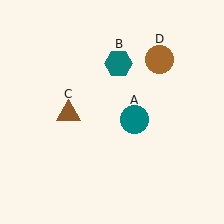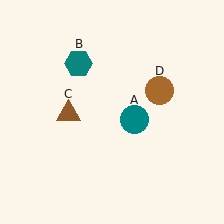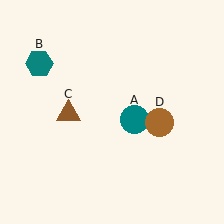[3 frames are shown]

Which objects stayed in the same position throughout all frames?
Teal circle (object A) and brown triangle (object C) remained stationary.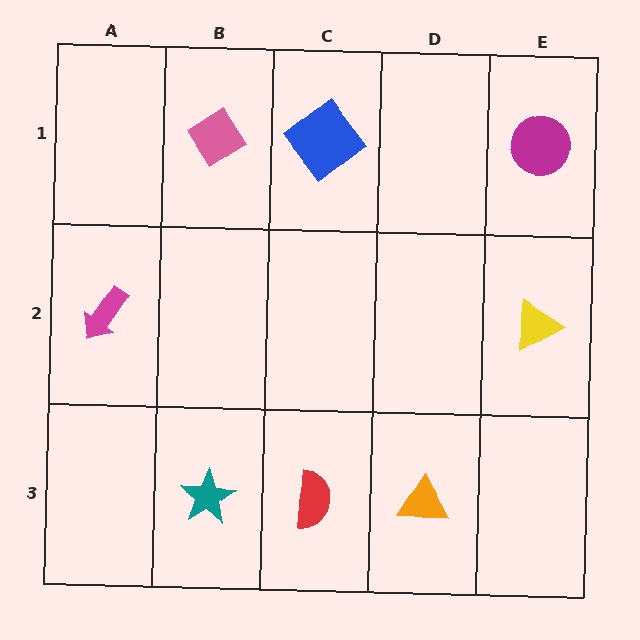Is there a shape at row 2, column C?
No, that cell is empty.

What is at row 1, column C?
A blue diamond.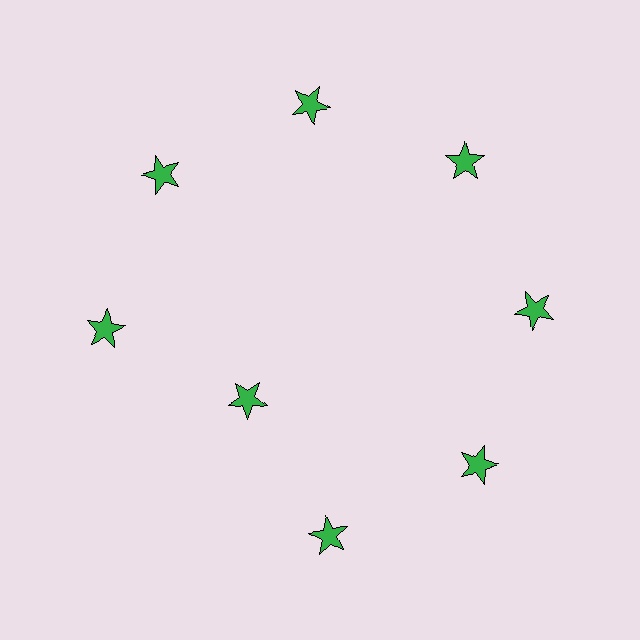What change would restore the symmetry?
The symmetry would be restored by moving it outward, back onto the ring so that all 8 stars sit at equal angles and equal distance from the center.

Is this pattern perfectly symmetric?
No. The 8 green stars are arranged in a ring, but one element near the 8 o'clock position is pulled inward toward the center, breaking the 8-fold rotational symmetry.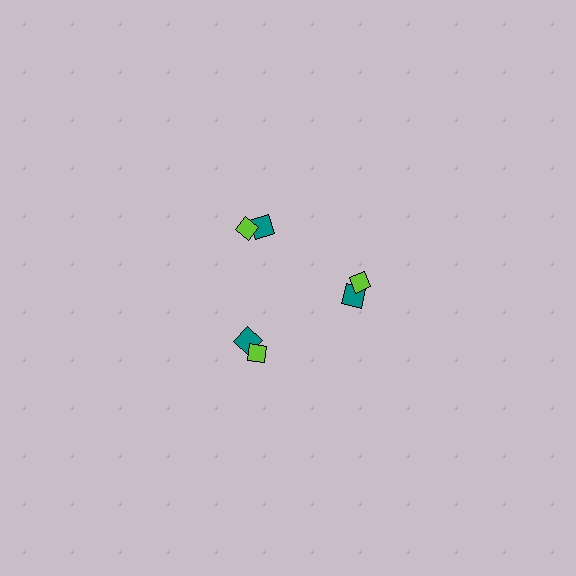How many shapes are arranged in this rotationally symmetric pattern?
There are 6 shapes, arranged in 3 groups of 2.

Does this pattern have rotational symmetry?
Yes, this pattern has 3-fold rotational symmetry. It looks the same after rotating 120 degrees around the center.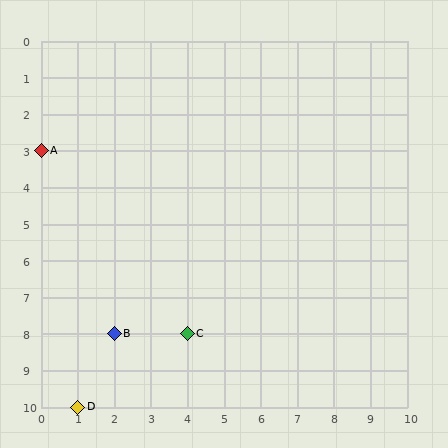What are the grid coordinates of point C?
Point C is at grid coordinates (4, 8).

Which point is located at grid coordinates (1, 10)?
Point D is at (1, 10).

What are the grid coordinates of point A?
Point A is at grid coordinates (0, 3).